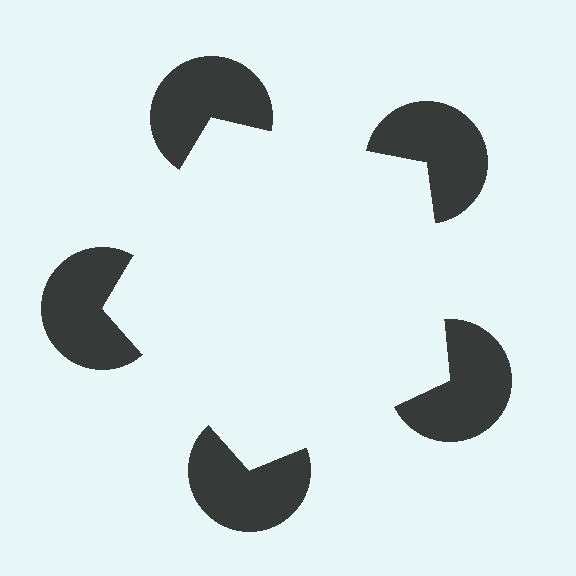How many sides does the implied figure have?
5 sides.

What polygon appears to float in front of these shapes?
An illusory pentagon — its edges are inferred from the aligned wedge cuts in the pac-man discs, not physically drawn.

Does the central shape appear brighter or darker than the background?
It typically appears slightly brighter than the background, even though no actual brightness change is drawn.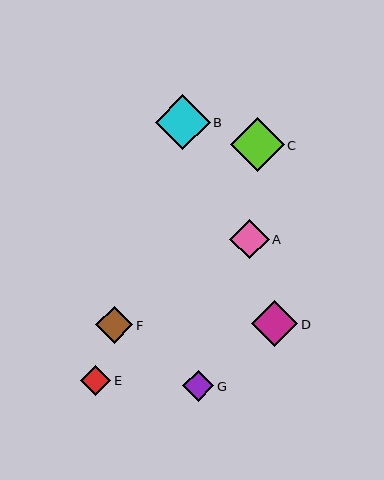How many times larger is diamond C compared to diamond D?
Diamond C is approximately 1.2 times the size of diamond D.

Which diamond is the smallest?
Diamond E is the smallest with a size of approximately 31 pixels.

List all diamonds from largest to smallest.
From largest to smallest: B, C, D, A, F, G, E.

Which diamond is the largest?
Diamond B is the largest with a size of approximately 55 pixels.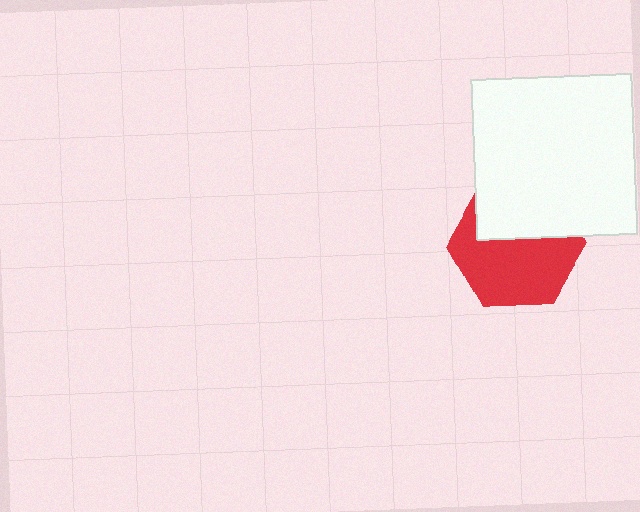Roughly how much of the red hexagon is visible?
About half of it is visible (roughly 61%).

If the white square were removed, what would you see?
You would see the complete red hexagon.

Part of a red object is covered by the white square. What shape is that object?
It is a hexagon.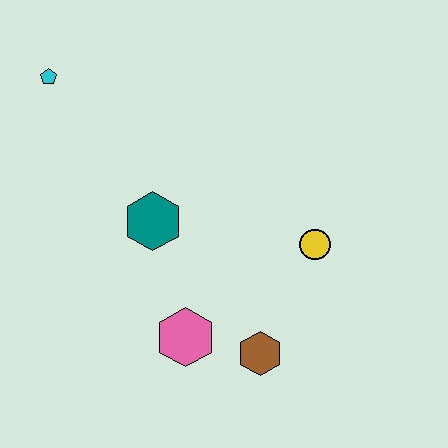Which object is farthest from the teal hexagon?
The cyan pentagon is farthest from the teal hexagon.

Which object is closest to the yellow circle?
The brown hexagon is closest to the yellow circle.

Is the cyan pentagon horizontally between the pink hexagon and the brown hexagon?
No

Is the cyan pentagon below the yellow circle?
No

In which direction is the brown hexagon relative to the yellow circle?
The brown hexagon is below the yellow circle.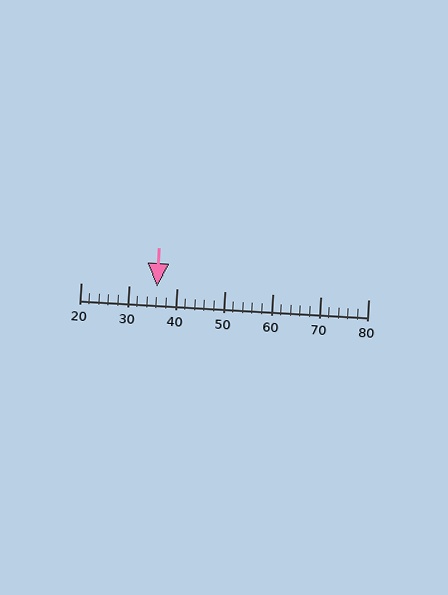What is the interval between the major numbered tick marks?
The major tick marks are spaced 10 units apart.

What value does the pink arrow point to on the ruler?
The pink arrow points to approximately 36.